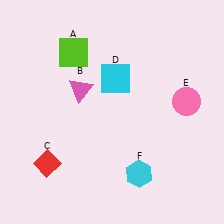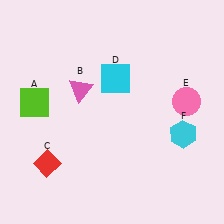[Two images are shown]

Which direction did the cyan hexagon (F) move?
The cyan hexagon (F) moved right.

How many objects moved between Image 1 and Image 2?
2 objects moved between the two images.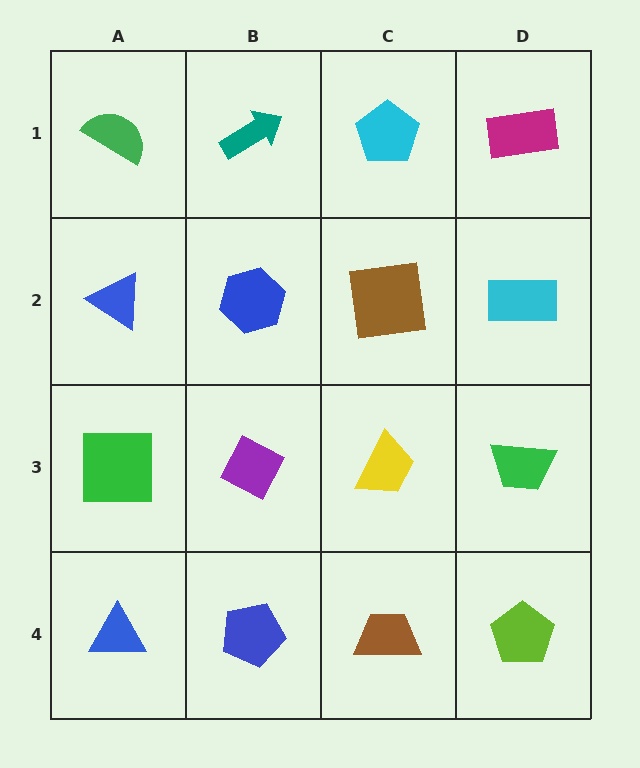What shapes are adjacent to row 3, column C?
A brown square (row 2, column C), a brown trapezoid (row 4, column C), a purple diamond (row 3, column B), a green trapezoid (row 3, column D).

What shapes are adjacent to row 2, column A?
A green semicircle (row 1, column A), a green square (row 3, column A), a blue hexagon (row 2, column B).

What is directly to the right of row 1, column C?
A magenta rectangle.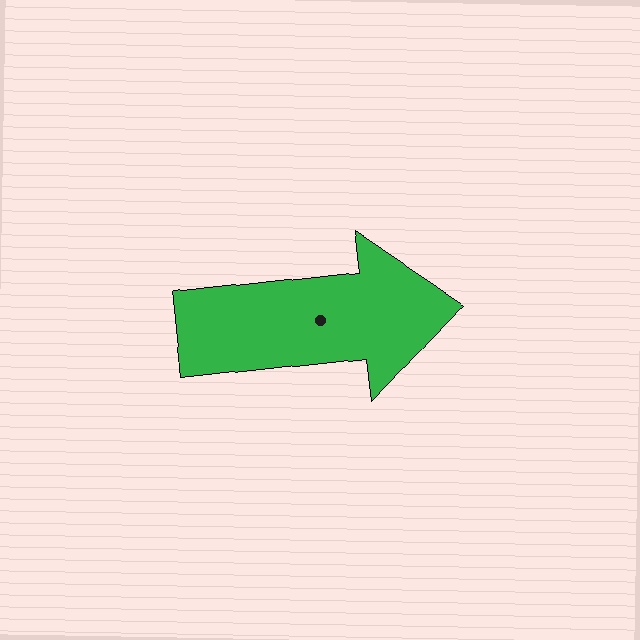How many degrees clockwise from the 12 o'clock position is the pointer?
Approximately 84 degrees.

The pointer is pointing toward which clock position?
Roughly 3 o'clock.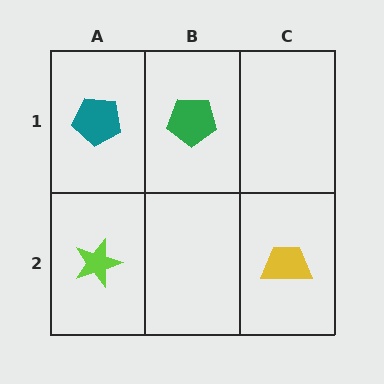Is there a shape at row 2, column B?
No, that cell is empty.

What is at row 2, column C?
A yellow trapezoid.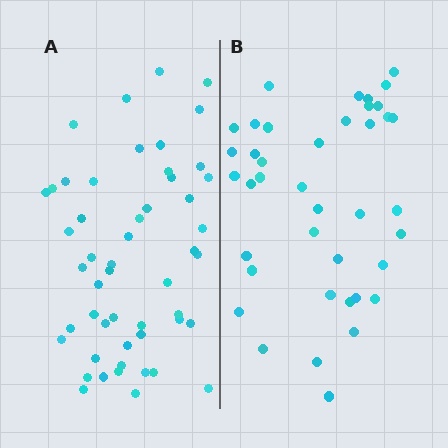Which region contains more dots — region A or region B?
Region A (the left region) has more dots.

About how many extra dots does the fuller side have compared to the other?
Region A has roughly 12 or so more dots than region B.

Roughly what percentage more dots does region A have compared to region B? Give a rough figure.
About 30% more.